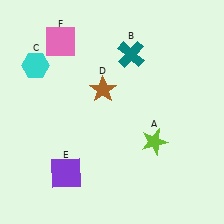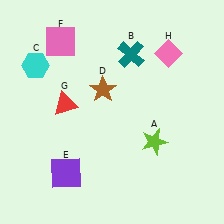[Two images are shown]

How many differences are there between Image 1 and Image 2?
There are 2 differences between the two images.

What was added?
A red triangle (G), a pink diamond (H) were added in Image 2.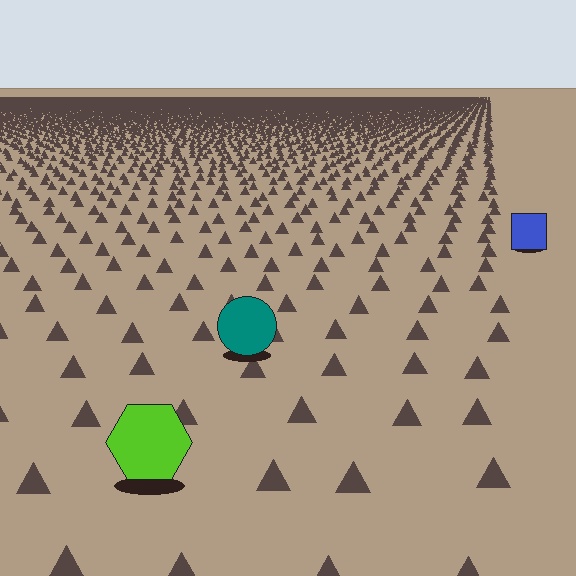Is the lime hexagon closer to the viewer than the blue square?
Yes. The lime hexagon is closer — you can tell from the texture gradient: the ground texture is coarser near it.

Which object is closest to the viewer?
The lime hexagon is closest. The texture marks near it are larger and more spread out.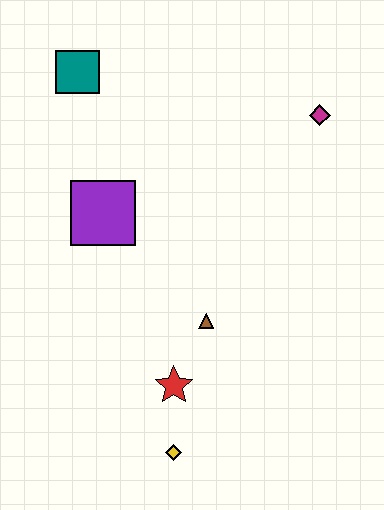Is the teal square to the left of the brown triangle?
Yes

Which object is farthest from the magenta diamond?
The yellow diamond is farthest from the magenta diamond.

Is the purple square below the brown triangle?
No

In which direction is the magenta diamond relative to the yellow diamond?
The magenta diamond is above the yellow diamond.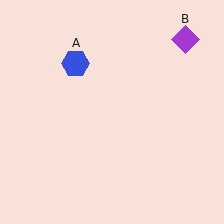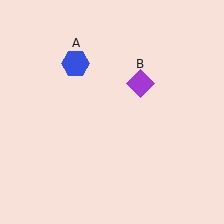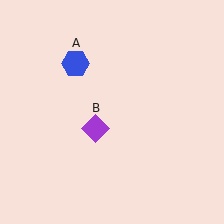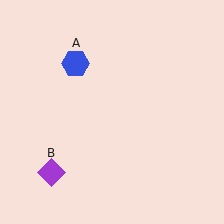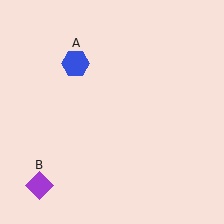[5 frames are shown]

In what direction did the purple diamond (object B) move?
The purple diamond (object B) moved down and to the left.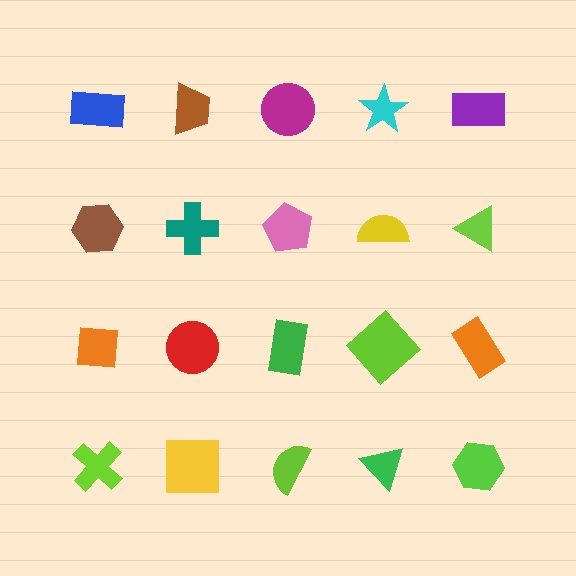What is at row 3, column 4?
A lime diamond.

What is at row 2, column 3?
A pink pentagon.